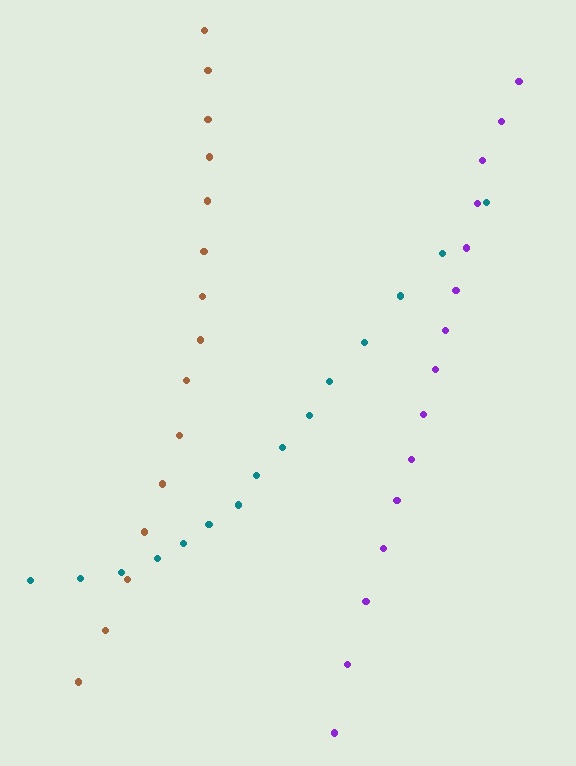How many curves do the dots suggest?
There are 3 distinct paths.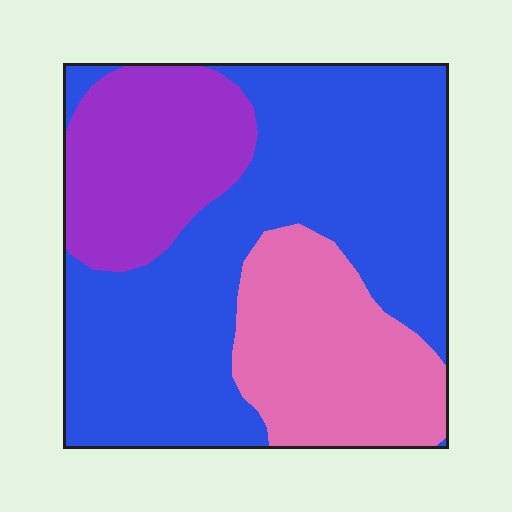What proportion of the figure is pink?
Pink takes up between a sixth and a third of the figure.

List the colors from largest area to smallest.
From largest to smallest: blue, pink, purple.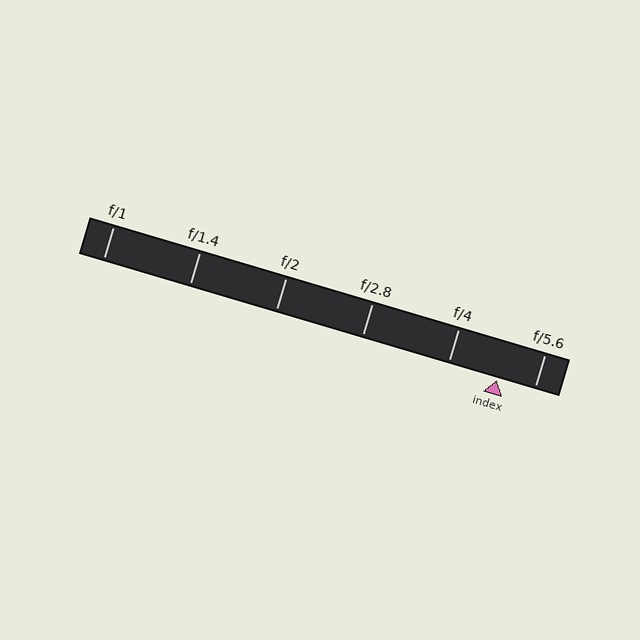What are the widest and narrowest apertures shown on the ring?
The widest aperture shown is f/1 and the narrowest is f/5.6.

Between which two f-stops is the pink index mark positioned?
The index mark is between f/4 and f/5.6.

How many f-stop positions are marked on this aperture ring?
There are 6 f-stop positions marked.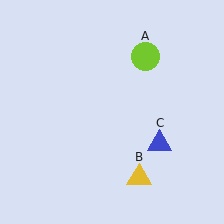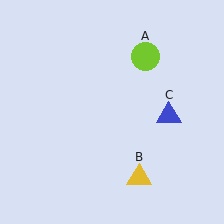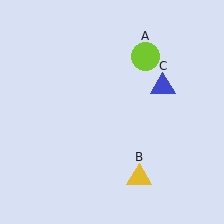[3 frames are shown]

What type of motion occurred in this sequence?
The blue triangle (object C) rotated counterclockwise around the center of the scene.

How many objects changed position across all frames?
1 object changed position: blue triangle (object C).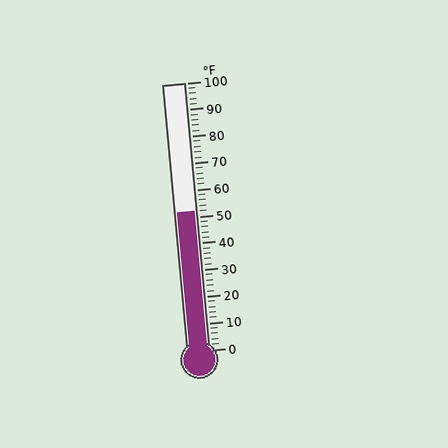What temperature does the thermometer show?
The thermometer shows approximately 52°F.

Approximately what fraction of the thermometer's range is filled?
The thermometer is filled to approximately 50% of its range.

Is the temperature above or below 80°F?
The temperature is below 80°F.